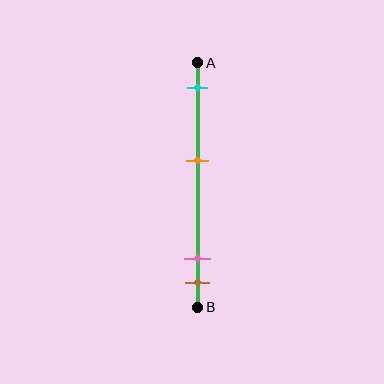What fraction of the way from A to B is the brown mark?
The brown mark is approximately 90% (0.9) of the way from A to B.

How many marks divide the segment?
There are 4 marks dividing the segment.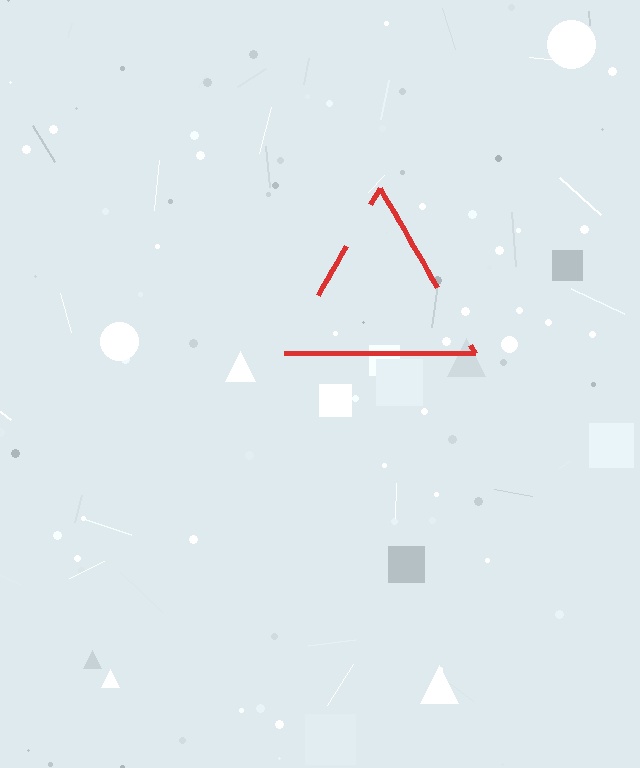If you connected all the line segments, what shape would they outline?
They would outline a triangle.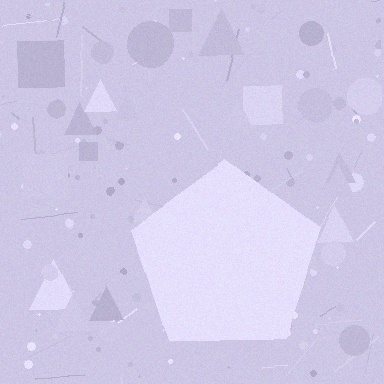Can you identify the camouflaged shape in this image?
The camouflaged shape is a pentagon.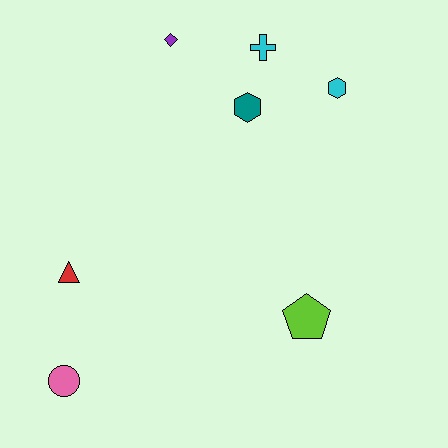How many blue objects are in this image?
There are no blue objects.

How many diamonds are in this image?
There is 1 diamond.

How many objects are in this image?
There are 7 objects.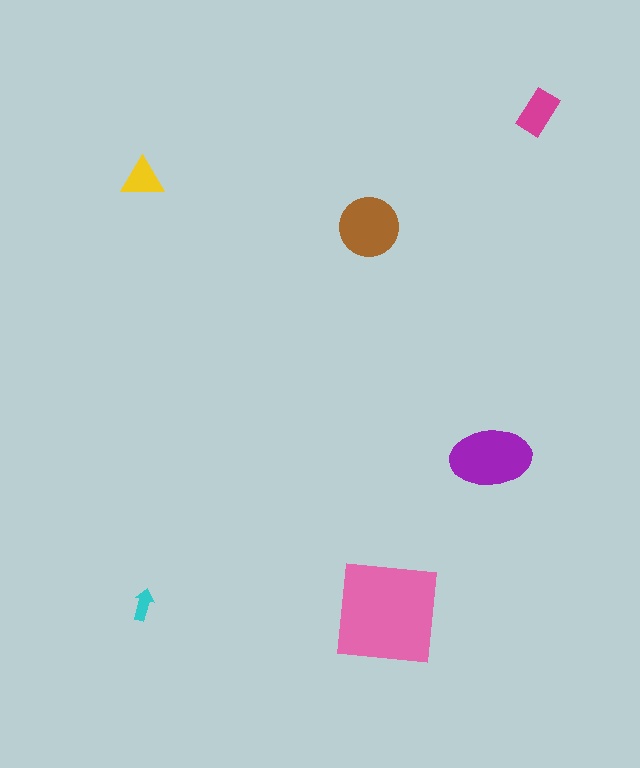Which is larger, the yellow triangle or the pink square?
The pink square.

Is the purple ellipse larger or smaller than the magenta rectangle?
Larger.